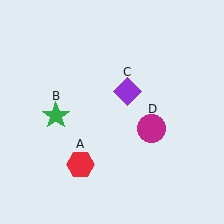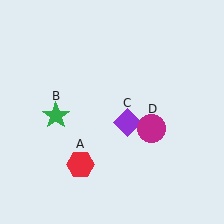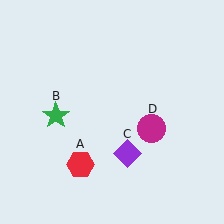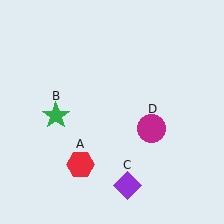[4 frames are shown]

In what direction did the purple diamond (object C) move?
The purple diamond (object C) moved down.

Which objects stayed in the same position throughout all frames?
Red hexagon (object A) and green star (object B) and magenta circle (object D) remained stationary.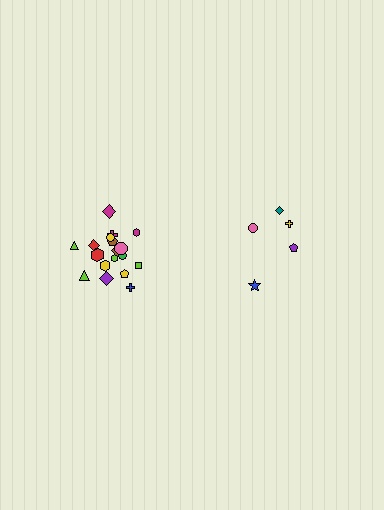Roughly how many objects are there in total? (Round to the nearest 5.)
Roughly 25 objects in total.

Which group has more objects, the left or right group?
The left group.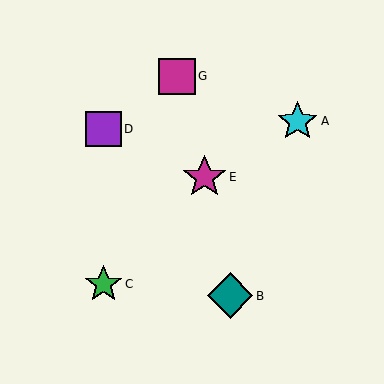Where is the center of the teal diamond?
The center of the teal diamond is at (230, 296).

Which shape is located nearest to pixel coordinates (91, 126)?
The purple square (labeled D) at (104, 129) is nearest to that location.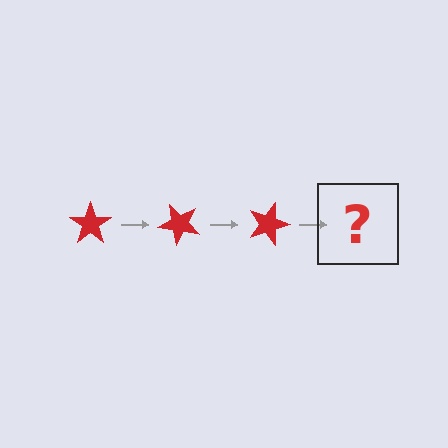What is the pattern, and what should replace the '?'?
The pattern is that the star rotates 45 degrees each step. The '?' should be a red star rotated 135 degrees.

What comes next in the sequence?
The next element should be a red star rotated 135 degrees.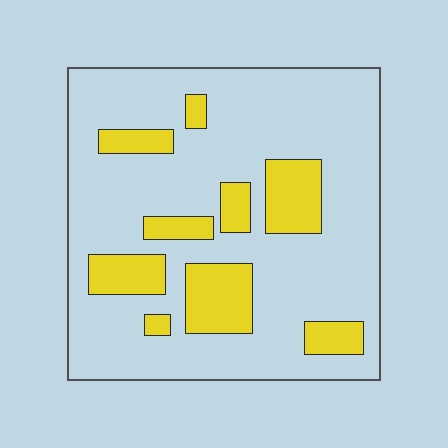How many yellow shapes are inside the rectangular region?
9.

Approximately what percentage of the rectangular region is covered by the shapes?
Approximately 20%.